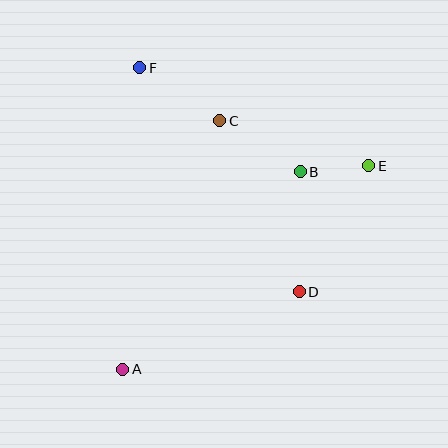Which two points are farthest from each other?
Points A and E are farthest from each other.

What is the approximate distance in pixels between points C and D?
The distance between C and D is approximately 189 pixels.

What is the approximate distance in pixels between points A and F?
The distance between A and F is approximately 302 pixels.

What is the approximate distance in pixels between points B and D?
The distance between B and D is approximately 120 pixels.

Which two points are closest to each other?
Points B and E are closest to each other.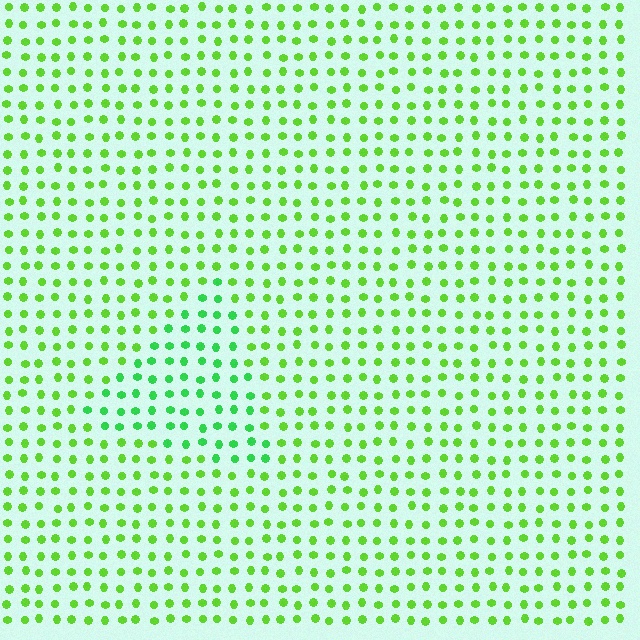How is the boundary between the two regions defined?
The boundary is defined purely by a slight shift in hue (about 28 degrees). Spacing, size, and orientation are identical on both sides.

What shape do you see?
I see a triangle.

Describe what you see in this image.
The image is filled with small lime elements in a uniform arrangement. A triangle-shaped region is visible where the elements are tinted to a slightly different hue, forming a subtle color boundary.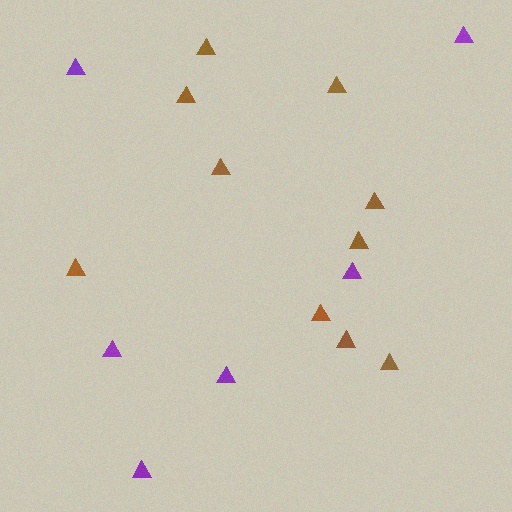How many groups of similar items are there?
There are 2 groups: one group of brown triangles (10) and one group of purple triangles (6).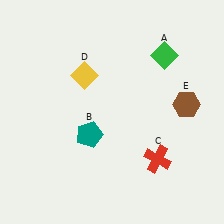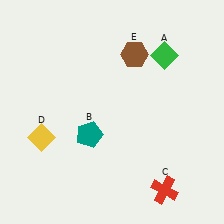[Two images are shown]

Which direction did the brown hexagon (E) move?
The brown hexagon (E) moved left.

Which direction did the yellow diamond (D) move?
The yellow diamond (D) moved down.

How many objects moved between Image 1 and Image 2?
3 objects moved between the two images.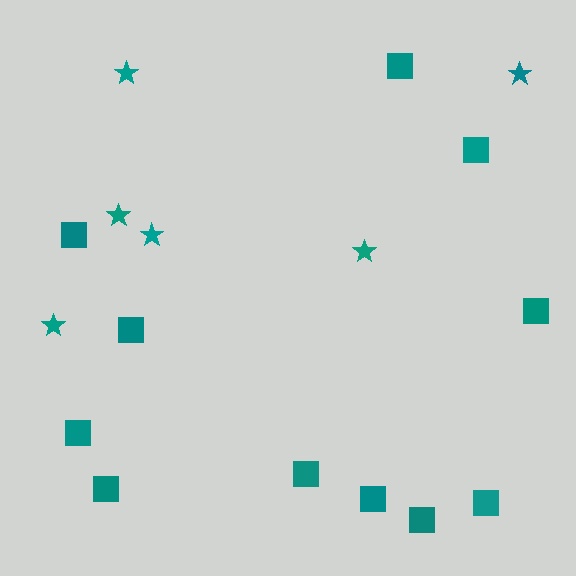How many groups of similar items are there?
There are 2 groups: one group of squares (11) and one group of stars (6).